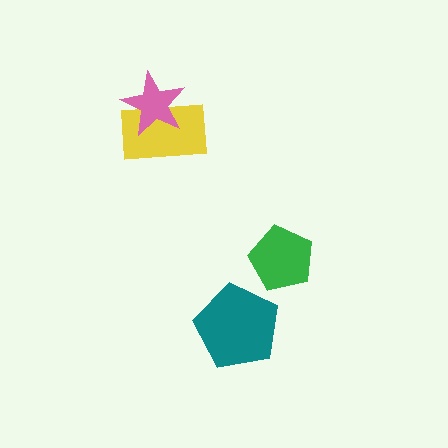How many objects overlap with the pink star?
1 object overlaps with the pink star.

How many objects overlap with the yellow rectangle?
1 object overlaps with the yellow rectangle.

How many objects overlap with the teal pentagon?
0 objects overlap with the teal pentagon.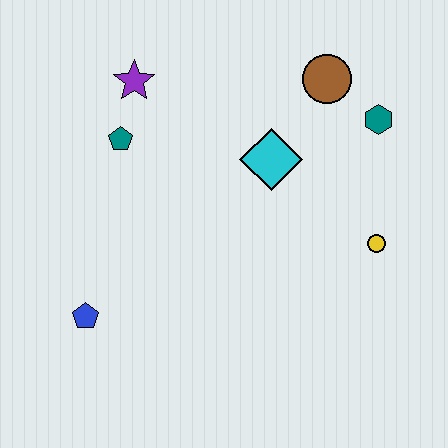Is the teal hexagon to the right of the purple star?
Yes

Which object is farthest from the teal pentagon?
The yellow circle is farthest from the teal pentagon.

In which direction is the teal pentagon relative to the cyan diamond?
The teal pentagon is to the left of the cyan diamond.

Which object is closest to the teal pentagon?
The purple star is closest to the teal pentagon.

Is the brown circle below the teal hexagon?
No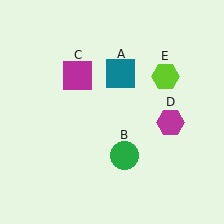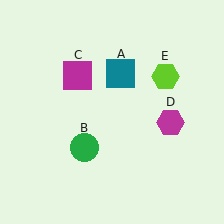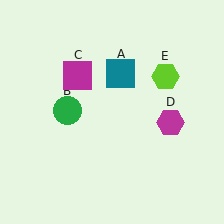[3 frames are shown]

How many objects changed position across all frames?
1 object changed position: green circle (object B).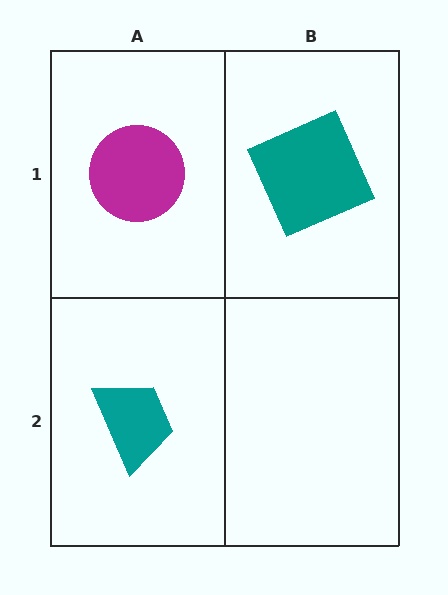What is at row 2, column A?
A teal trapezoid.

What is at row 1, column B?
A teal square.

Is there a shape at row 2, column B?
No, that cell is empty.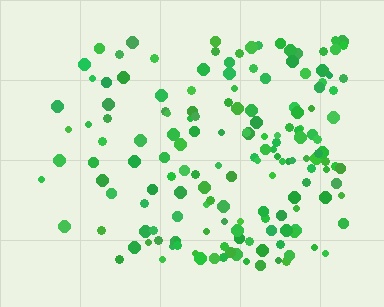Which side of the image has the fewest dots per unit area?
The left.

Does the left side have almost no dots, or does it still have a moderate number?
Still a moderate number, just noticeably fewer than the right.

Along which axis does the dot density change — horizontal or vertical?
Horizontal.